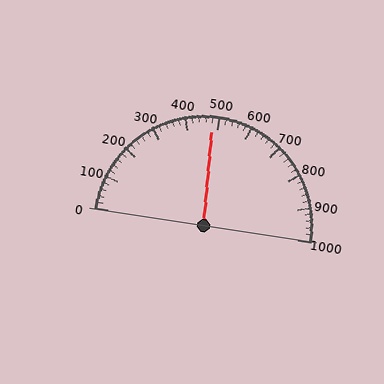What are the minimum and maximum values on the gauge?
The gauge ranges from 0 to 1000.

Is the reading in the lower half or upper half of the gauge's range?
The reading is in the lower half of the range (0 to 1000).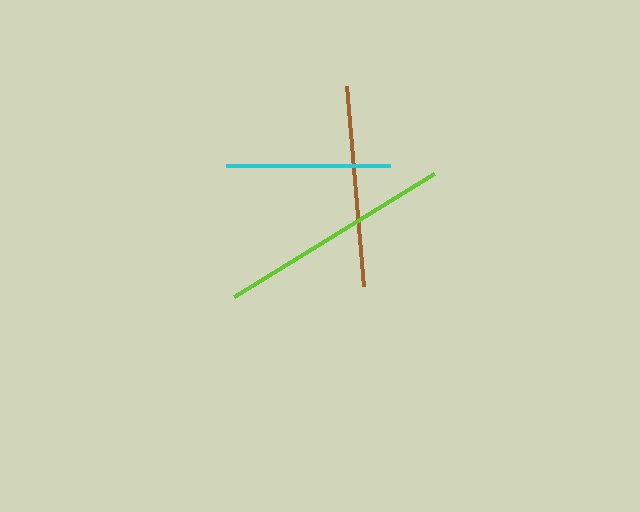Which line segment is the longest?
The lime line is the longest at approximately 235 pixels.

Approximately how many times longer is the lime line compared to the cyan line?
The lime line is approximately 1.4 times the length of the cyan line.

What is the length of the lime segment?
The lime segment is approximately 235 pixels long.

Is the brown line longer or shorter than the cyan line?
The brown line is longer than the cyan line.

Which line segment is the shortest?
The cyan line is the shortest at approximately 164 pixels.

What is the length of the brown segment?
The brown segment is approximately 200 pixels long.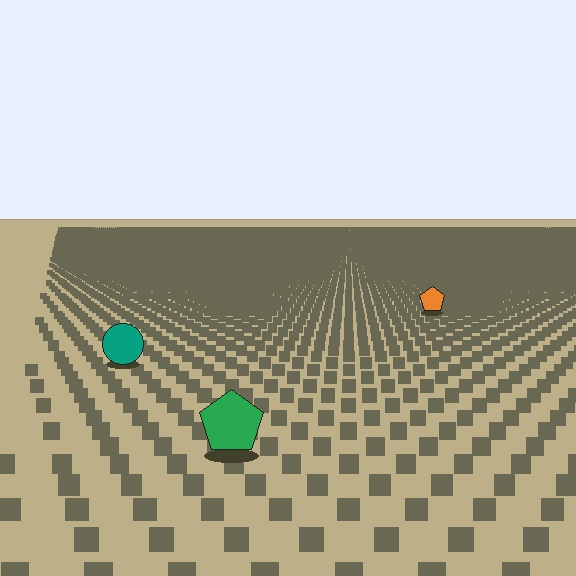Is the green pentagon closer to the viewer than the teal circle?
Yes. The green pentagon is closer — you can tell from the texture gradient: the ground texture is coarser near it.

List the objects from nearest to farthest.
From nearest to farthest: the green pentagon, the teal circle, the orange pentagon.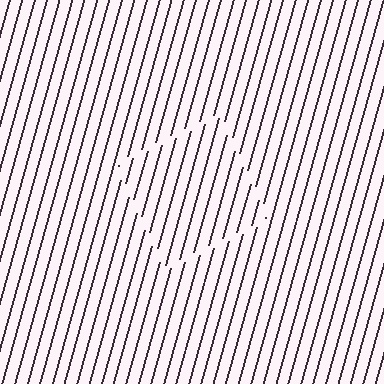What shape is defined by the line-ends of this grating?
An illusory square. The interior of the shape contains the same grating, shifted by half a period — the contour is defined by the phase discontinuity where line-ends from the inner and outer gratings abut.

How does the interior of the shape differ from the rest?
The interior of the shape contains the same grating, shifted by half a period — the contour is defined by the phase discontinuity where line-ends from the inner and outer gratings abut.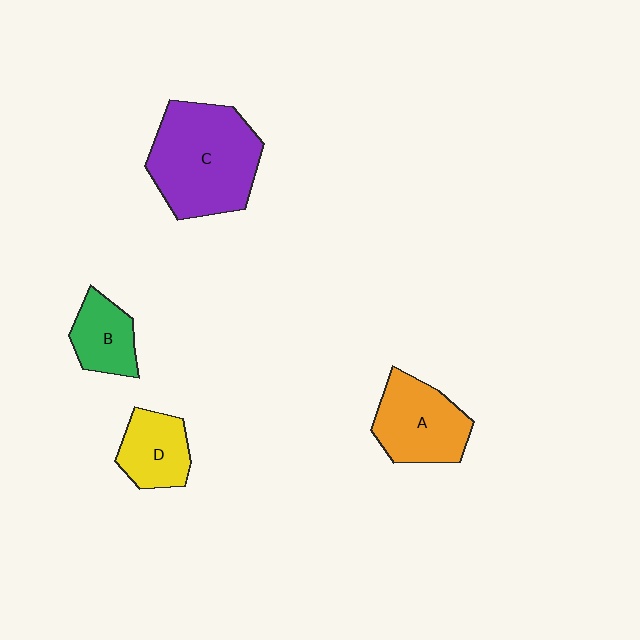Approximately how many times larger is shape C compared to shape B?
Approximately 2.4 times.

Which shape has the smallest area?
Shape B (green).